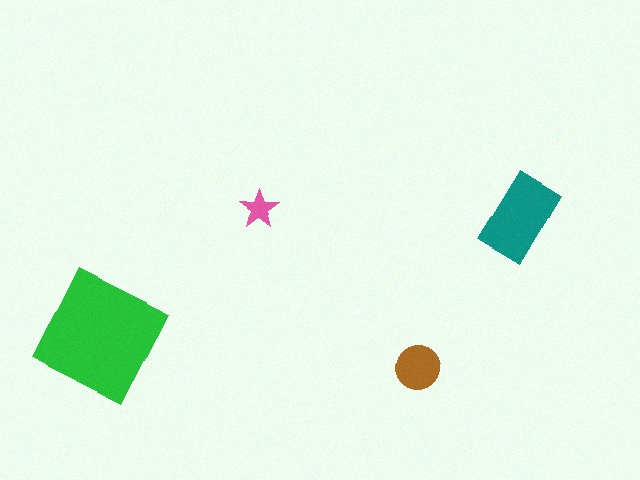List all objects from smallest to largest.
The pink star, the brown circle, the teal rectangle, the green square.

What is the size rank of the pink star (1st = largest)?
4th.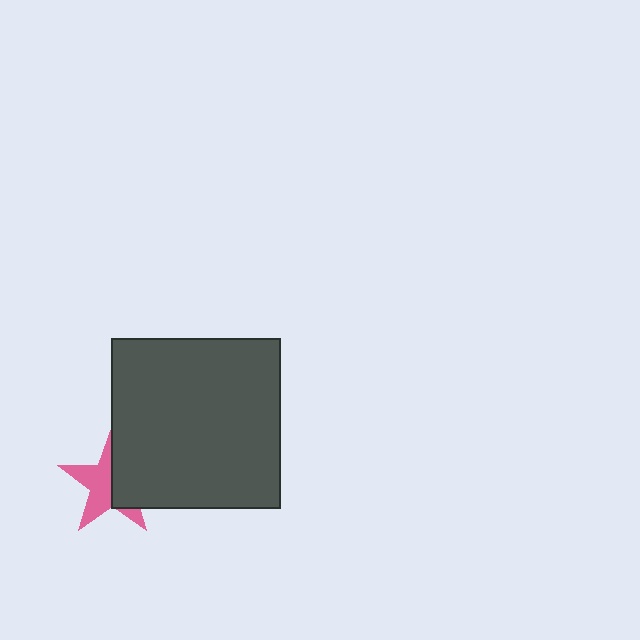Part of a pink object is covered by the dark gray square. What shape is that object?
It is a star.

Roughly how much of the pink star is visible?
About half of it is visible (roughly 55%).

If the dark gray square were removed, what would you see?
You would see the complete pink star.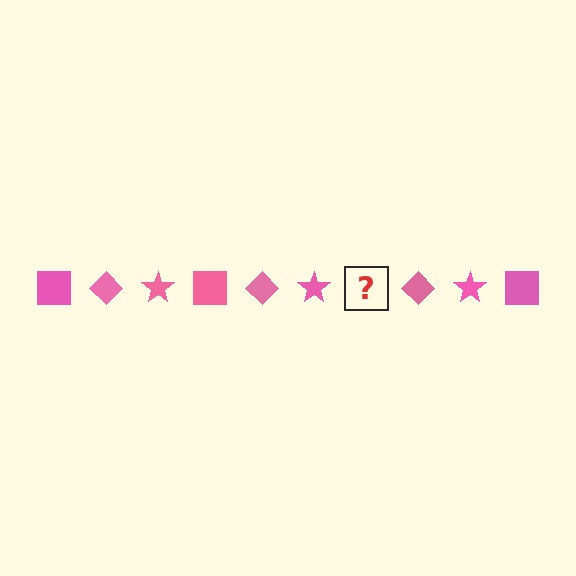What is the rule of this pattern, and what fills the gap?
The rule is that the pattern cycles through square, diamond, star shapes in pink. The gap should be filled with a pink square.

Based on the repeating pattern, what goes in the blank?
The blank should be a pink square.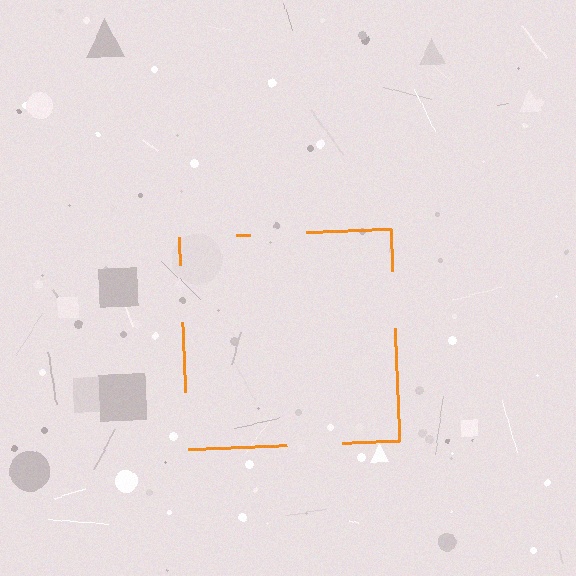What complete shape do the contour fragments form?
The contour fragments form a square.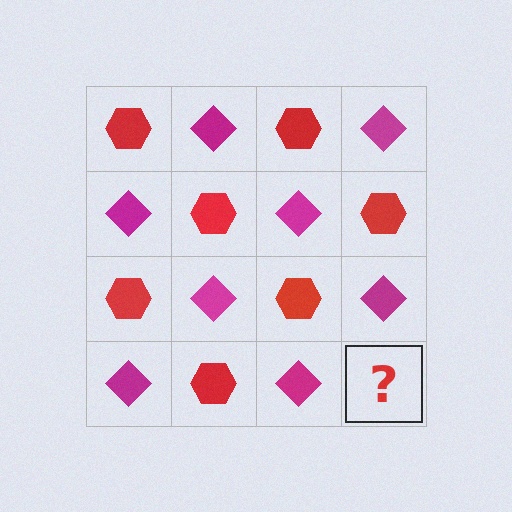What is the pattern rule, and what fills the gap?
The rule is that it alternates red hexagon and magenta diamond in a checkerboard pattern. The gap should be filled with a red hexagon.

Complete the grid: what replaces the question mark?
The question mark should be replaced with a red hexagon.